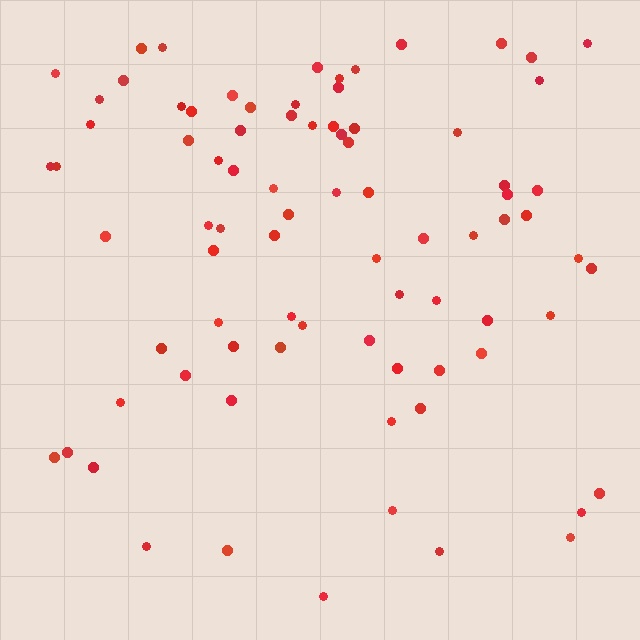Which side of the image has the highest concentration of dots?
The top.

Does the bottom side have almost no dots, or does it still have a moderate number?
Still a moderate number, just noticeably fewer than the top.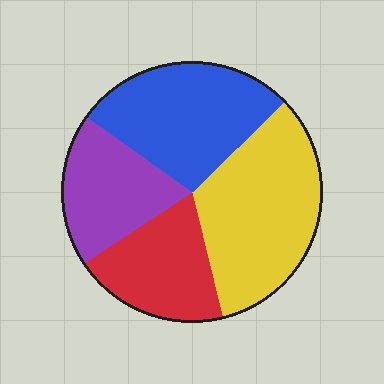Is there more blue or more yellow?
Yellow.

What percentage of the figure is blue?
Blue takes up between a quarter and a half of the figure.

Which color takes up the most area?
Yellow, at roughly 35%.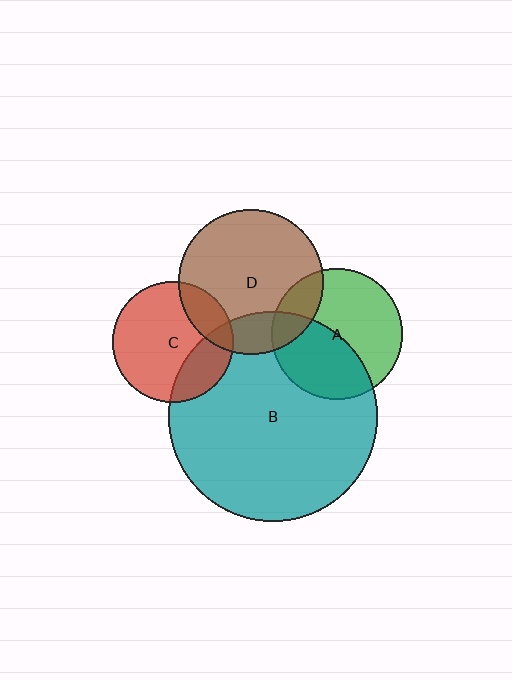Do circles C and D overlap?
Yes.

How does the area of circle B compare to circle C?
Approximately 3.0 times.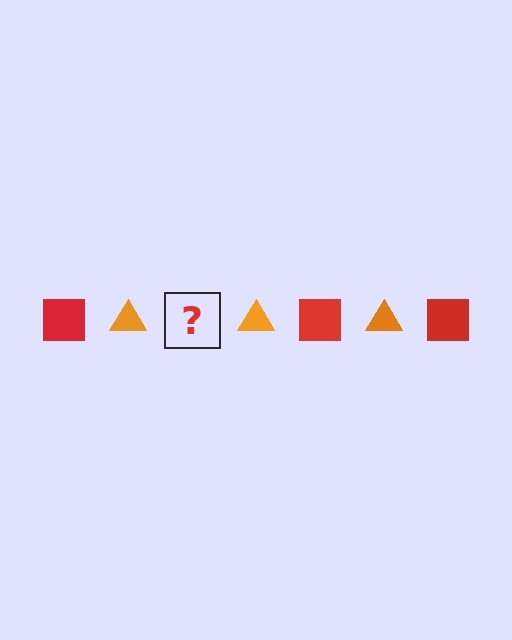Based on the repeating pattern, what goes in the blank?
The blank should be a red square.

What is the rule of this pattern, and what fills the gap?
The rule is that the pattern alternates between red square and orange triangle. The gap should be filled with a red square.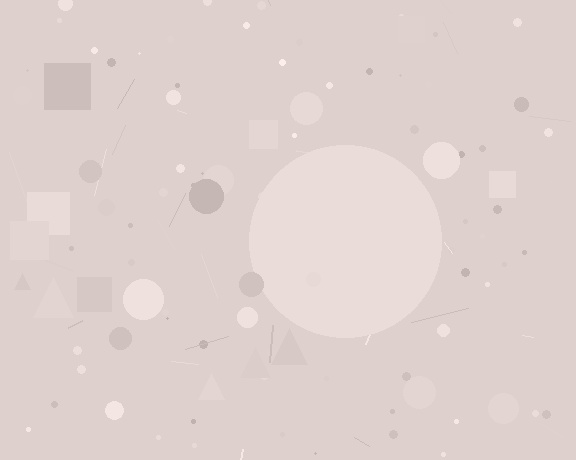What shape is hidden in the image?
A circle is hidden in the image.